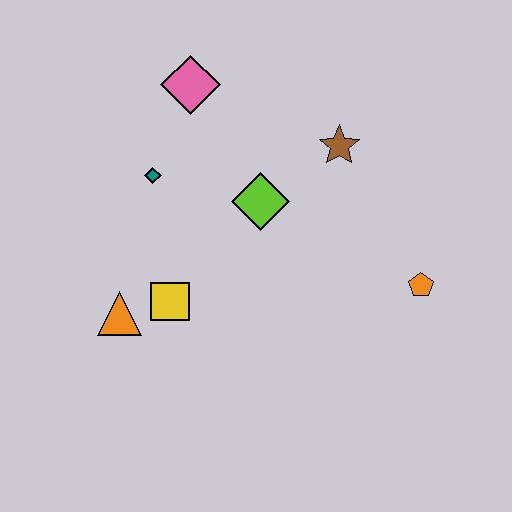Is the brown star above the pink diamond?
No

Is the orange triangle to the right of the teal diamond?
No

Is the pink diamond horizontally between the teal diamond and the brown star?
Yes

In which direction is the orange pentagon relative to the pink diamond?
The orange pentagon is to the right of the pink diamond.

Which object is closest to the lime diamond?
The brown star is closest to the lime diamond.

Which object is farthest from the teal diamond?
The orange pentagon is farthest from the teal diamond.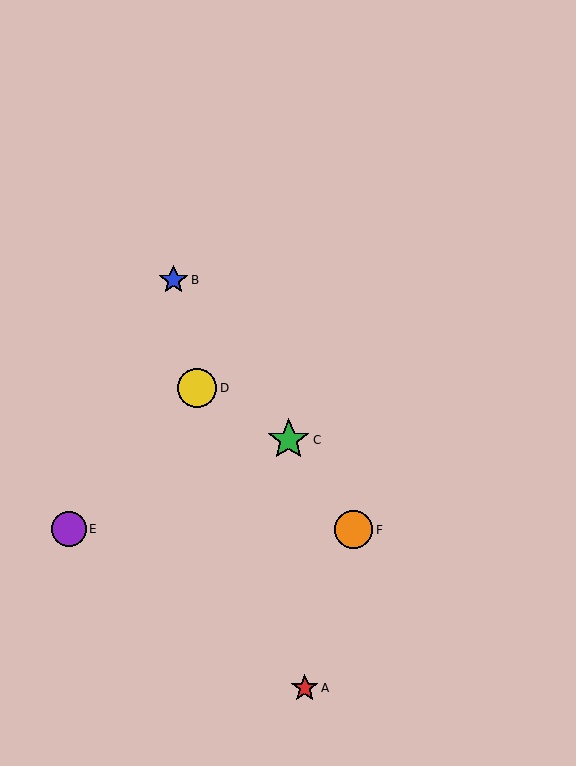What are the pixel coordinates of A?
Object A is at (305, 688).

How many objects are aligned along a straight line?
3 objects (B, C, F) are aligned along a straight line.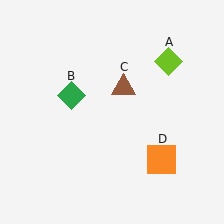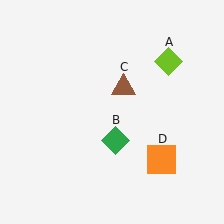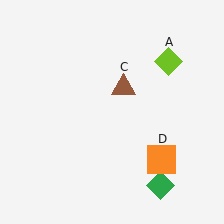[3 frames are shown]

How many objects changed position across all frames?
1 object changed position: green diamond (object B).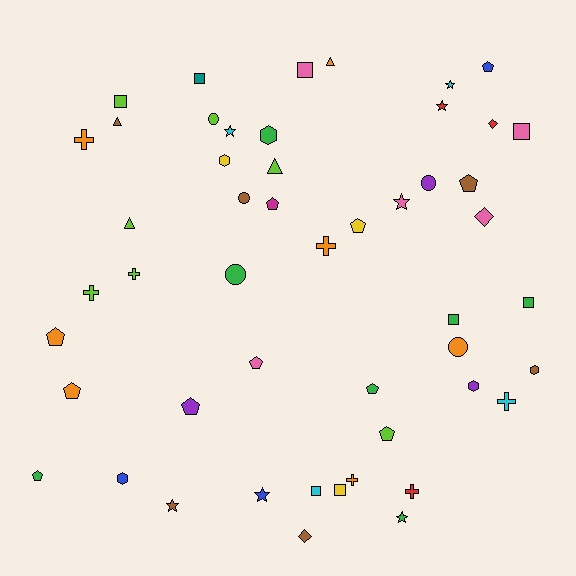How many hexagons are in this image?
There are 5 hexagons.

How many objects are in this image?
There are 50 objects.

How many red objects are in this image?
There are 3 red objects.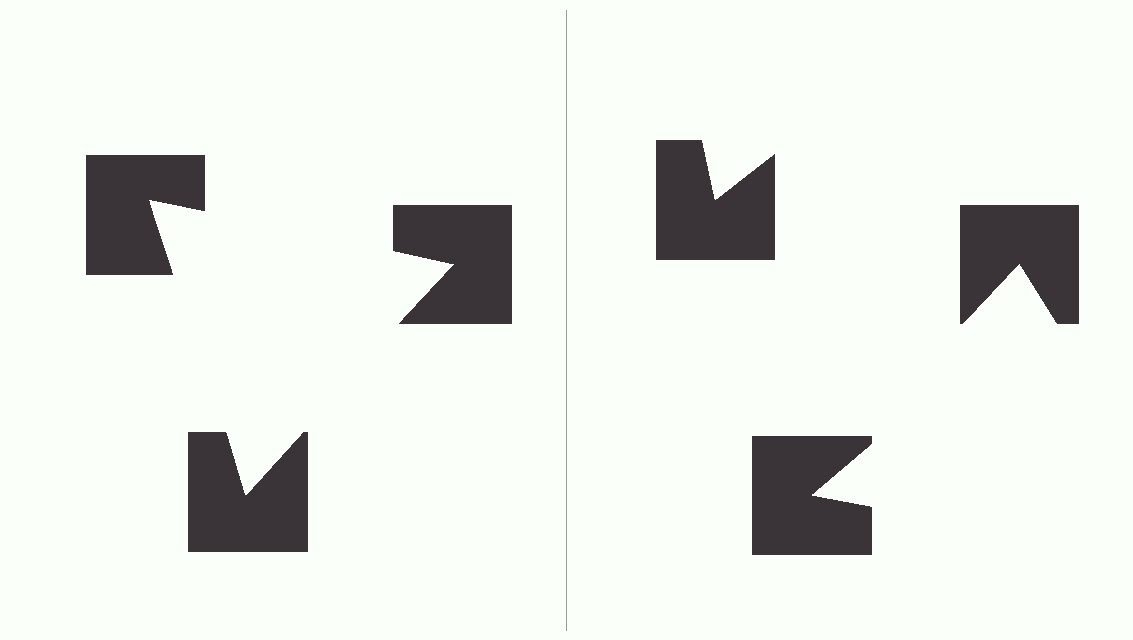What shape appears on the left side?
An illusory triangle.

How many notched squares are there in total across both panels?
6 — 3 on each side.